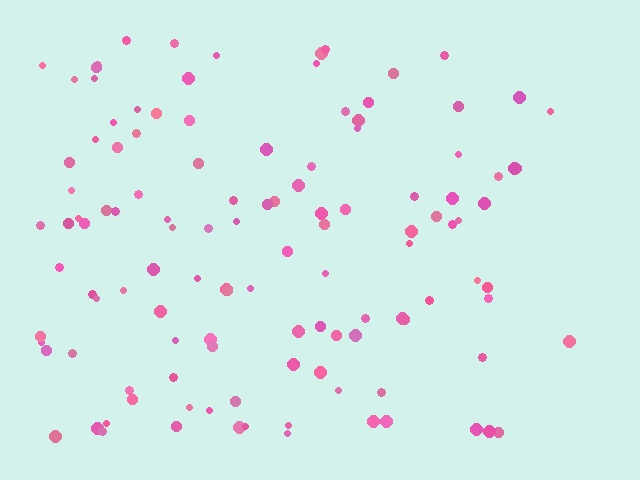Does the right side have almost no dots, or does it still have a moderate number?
Still a moderate number, just noticeably fewer than the left.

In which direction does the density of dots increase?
From right to left, with the left side densest.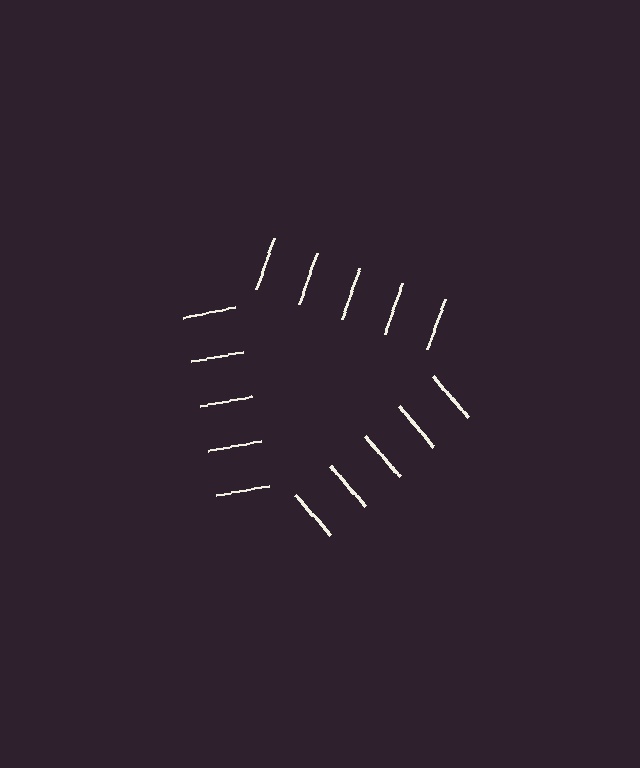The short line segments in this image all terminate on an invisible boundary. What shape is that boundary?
An illusory triangle — the line segments terminate on its edges but no continuous stroke is drawn.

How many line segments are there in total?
15 — 5 along each of the 3 edges.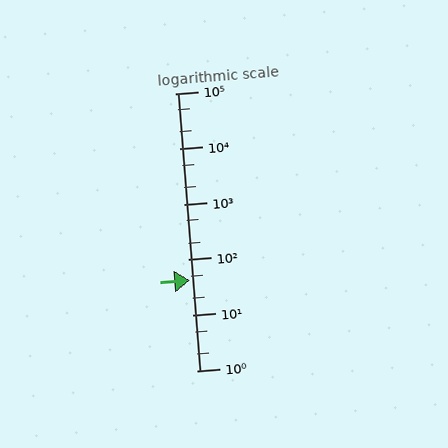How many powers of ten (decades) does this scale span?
The scale spans 5 decades, from 1 to 100000.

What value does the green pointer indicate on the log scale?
The pointer indicates approximately 42.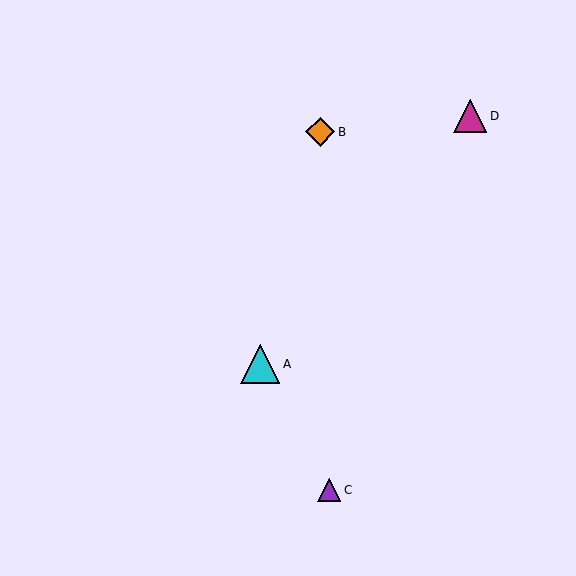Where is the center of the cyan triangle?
The center of the cyan triangle is at (260, 364).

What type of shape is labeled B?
Shape B is an orange diamond.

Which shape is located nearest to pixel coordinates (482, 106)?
The magenta triangle (labeled D) at (470, 116) is nearest to that location.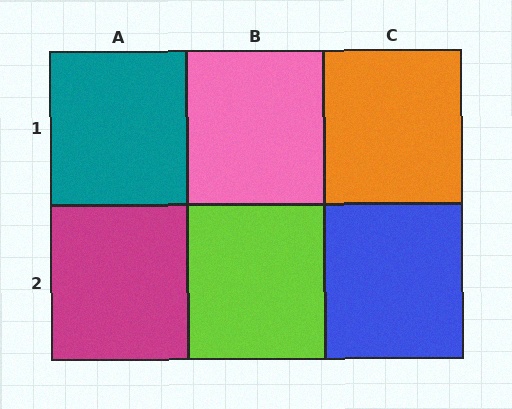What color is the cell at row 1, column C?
Orange.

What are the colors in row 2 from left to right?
Magenta, lime, blue.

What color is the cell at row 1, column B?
Pink.